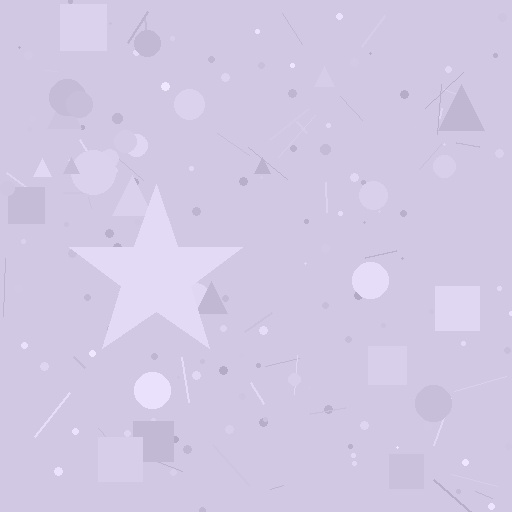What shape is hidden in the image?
A star is hidden in the image.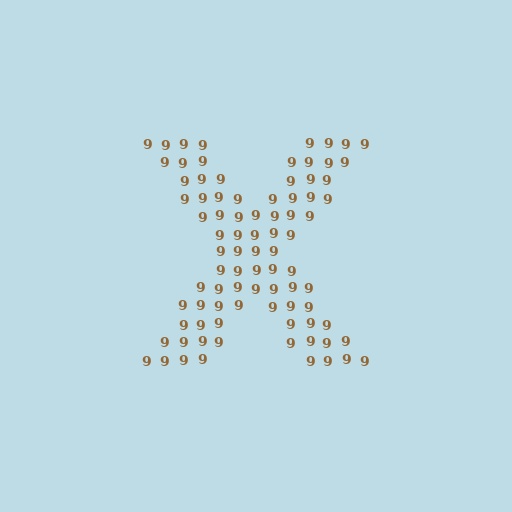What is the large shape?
The large shape is the letter X.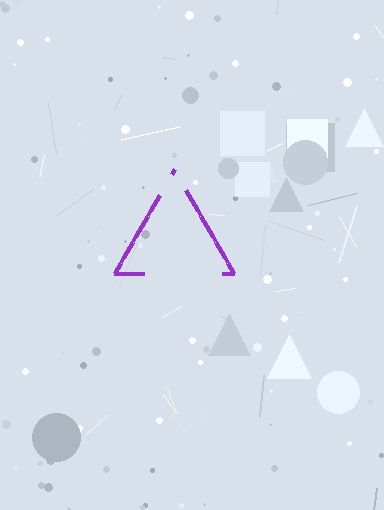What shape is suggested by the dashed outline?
The dashed outline suggests a triangle.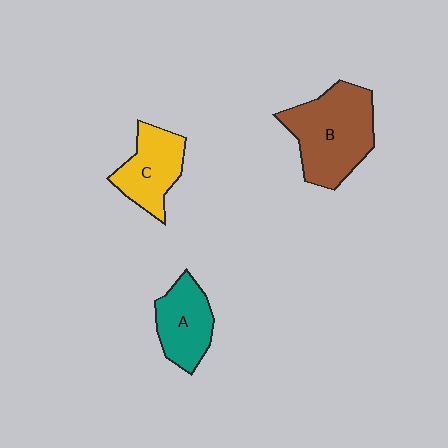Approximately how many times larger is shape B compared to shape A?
Approximately 1.7 times.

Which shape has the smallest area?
Shape A (teal).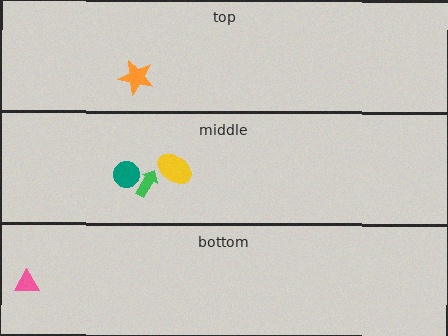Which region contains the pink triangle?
The bottom region.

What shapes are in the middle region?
The yellow ellipse, the teal circle, the green arrow.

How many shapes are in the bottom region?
1.